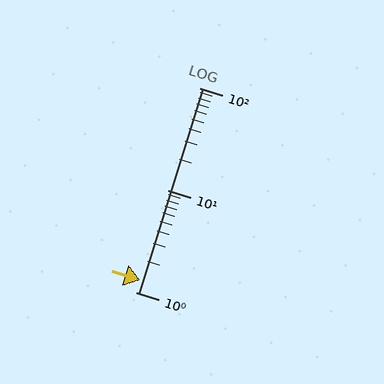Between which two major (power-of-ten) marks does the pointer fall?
The pointer is between 1 and 10.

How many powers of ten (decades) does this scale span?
The scale spans 2 decades, from 1 to 100.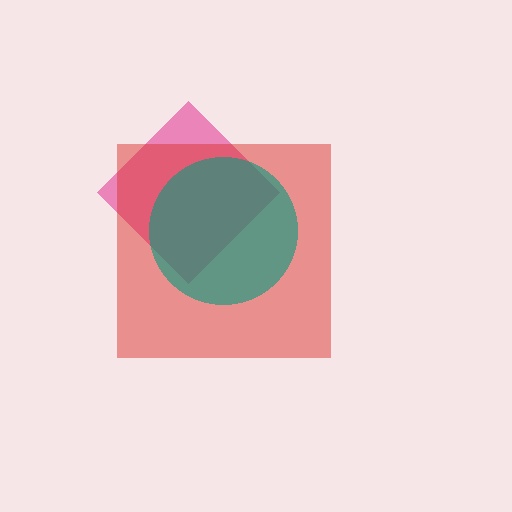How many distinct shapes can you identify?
There are 3 distinct shapes: a pink diamond, a red square, a teal circle.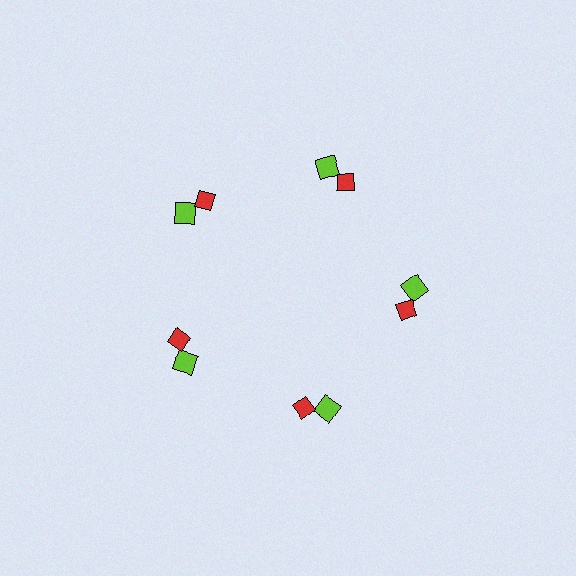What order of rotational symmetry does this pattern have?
This pattern has 5-fold rotational symmetry.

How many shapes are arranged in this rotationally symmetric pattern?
There are 10 shapes, arranged in 5 groups of 2.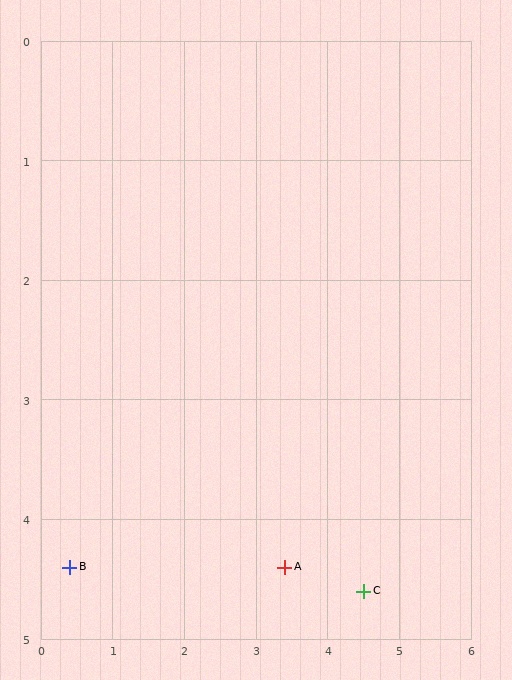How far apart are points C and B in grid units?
Points C and B are about 4.1 grid units apart.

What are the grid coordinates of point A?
Point A is at approximately (3.4, 4.4).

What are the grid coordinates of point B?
Point B is at approximately (0.4, 4.4).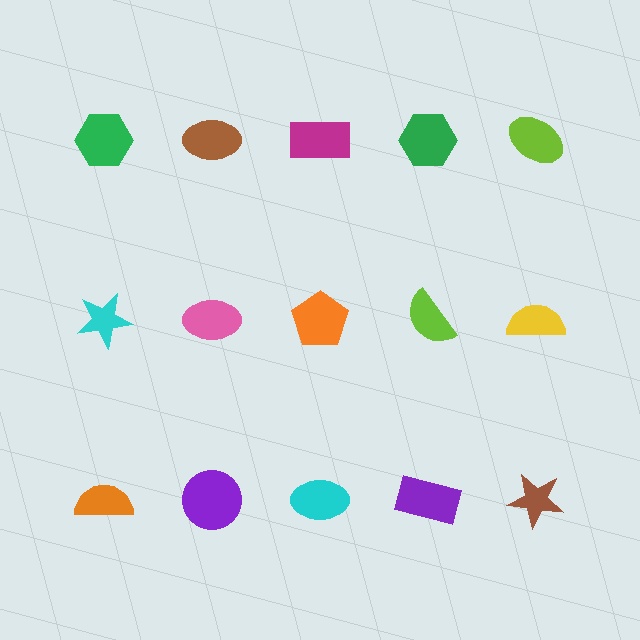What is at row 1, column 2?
A brown ellipse.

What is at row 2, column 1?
A cyan star.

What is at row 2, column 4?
A lime semicircle.